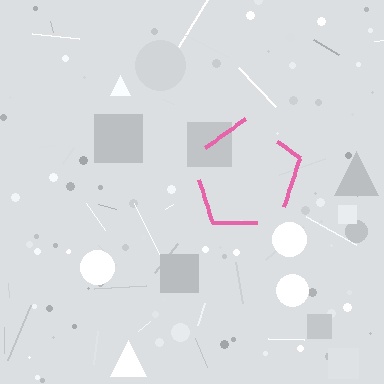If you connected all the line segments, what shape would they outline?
They would outline a pentagon.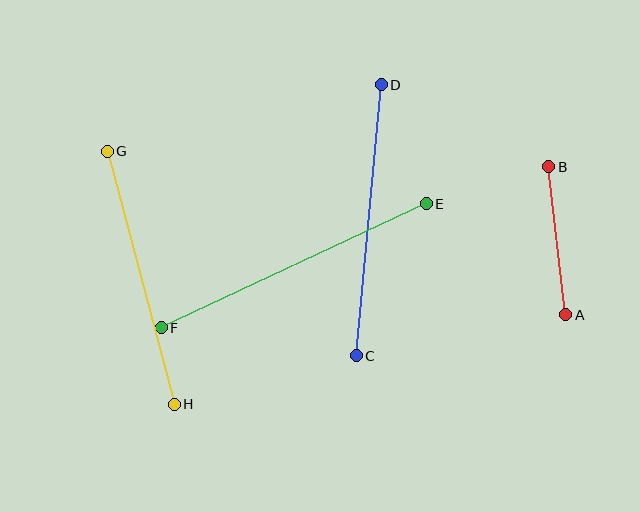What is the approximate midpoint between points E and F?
The midpoint is at approximately (294, 266) pixels.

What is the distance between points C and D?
The distance is approximately 272 pixels.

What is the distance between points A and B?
The distance is approximately 149 pixels.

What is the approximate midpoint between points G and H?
The midpoint is at approximately (141, 278) pixels.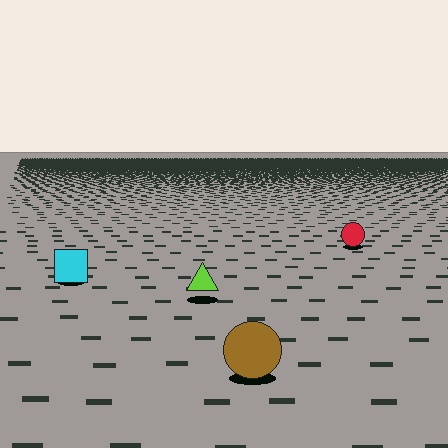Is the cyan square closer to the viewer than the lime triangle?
No. The lime triangle is closer — you can tell from the texture gradient: the ground texture is coarser near it.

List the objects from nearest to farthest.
From nearest to farthest: the brown circle, the lime triangle, the cyan square, the red circle.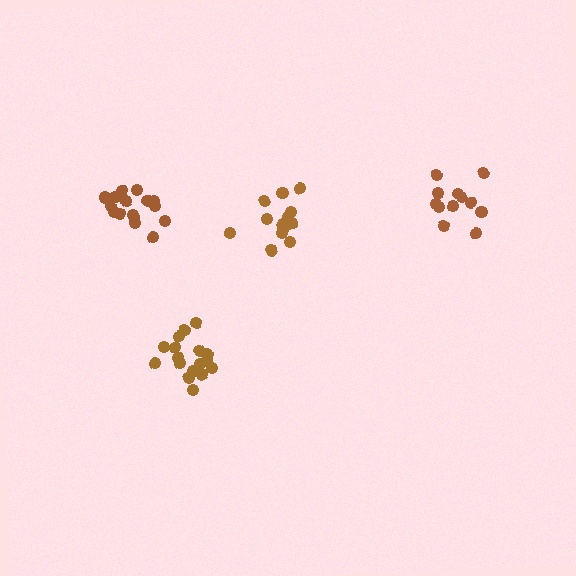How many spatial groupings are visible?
There are 4 spatial groupings.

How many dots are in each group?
Group 1: 12 dots, Group 2: 17 dots, Group 3: 15 dots, Group 4: 17 dots (61 total).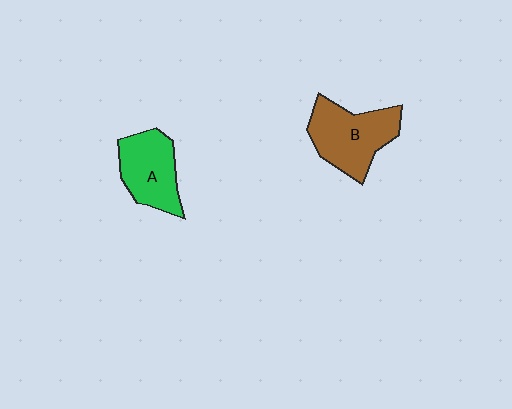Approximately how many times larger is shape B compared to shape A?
Approximately 1.2 times.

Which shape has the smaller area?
Shape A (green).